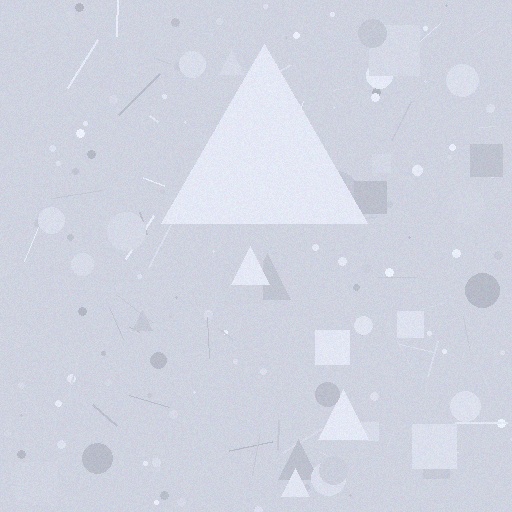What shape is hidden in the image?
A triangle is hidden in the image.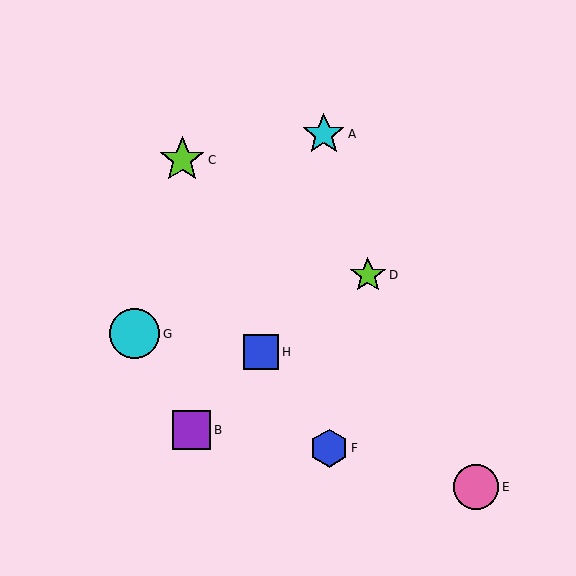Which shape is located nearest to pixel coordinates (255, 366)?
The blue square (labeled H) at (261, 352) is nearest to that location.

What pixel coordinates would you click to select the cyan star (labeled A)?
Click at (324, 134) to select the cyan star A.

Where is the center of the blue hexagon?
The center of the blue hexagon is at (329, 448).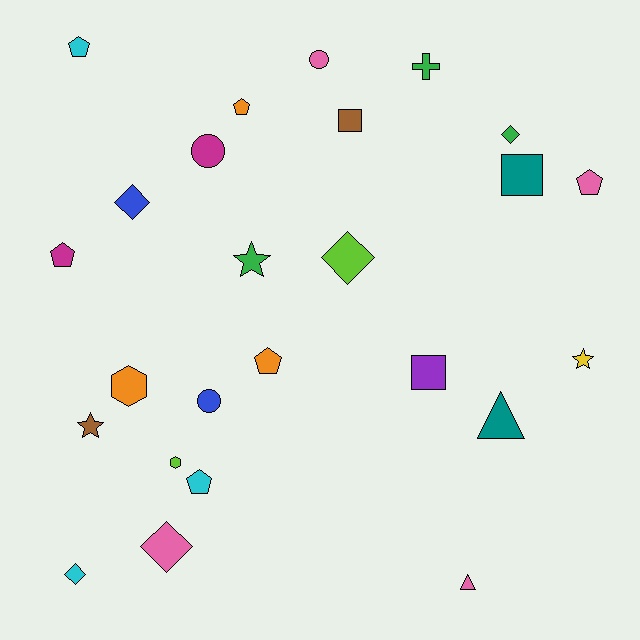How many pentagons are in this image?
There are 6 pentagons.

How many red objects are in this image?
There are no red objects.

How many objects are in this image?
There are 25 objects.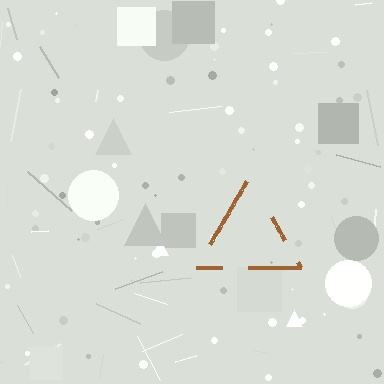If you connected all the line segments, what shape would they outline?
They would outline a triangle.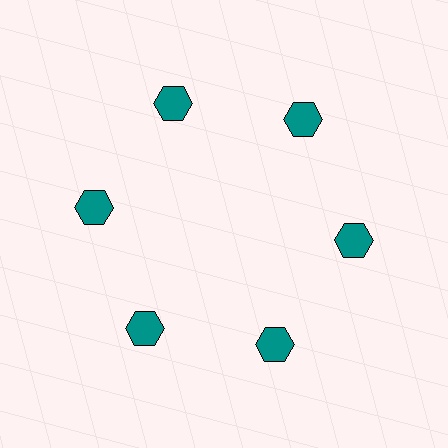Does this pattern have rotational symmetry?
Yes, this pattern has 6-fold rotational symmetry. It looks the same after rotating 60 degrees around the center.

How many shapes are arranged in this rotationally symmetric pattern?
There are 6 shapes, arranged in 6 groups of 1.